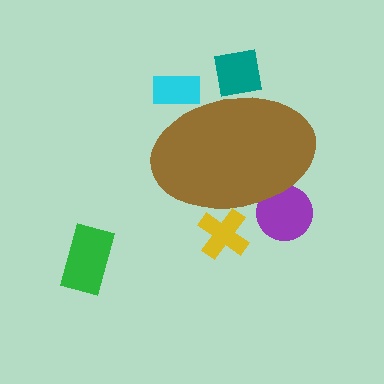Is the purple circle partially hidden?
Yes, the purple circle is partially hidden behind the brown ellipse.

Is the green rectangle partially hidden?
No, the green rectangle is fully visible.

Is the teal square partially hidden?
Yes, the teal square is partially hidden behind the brown ellipse.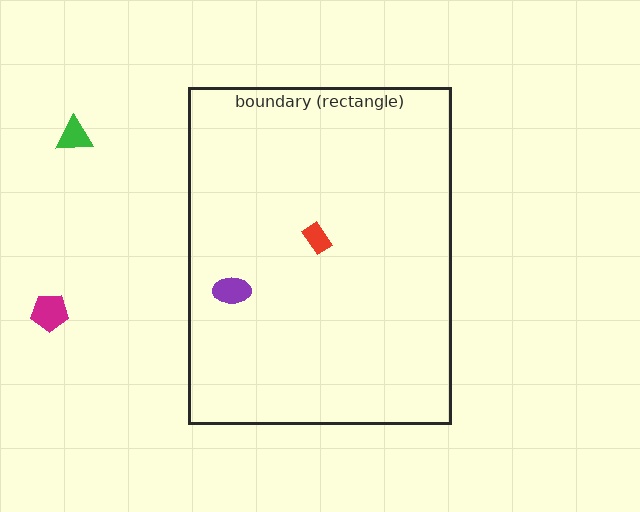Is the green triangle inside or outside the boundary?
Outside.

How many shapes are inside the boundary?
2 inside, 2 outside.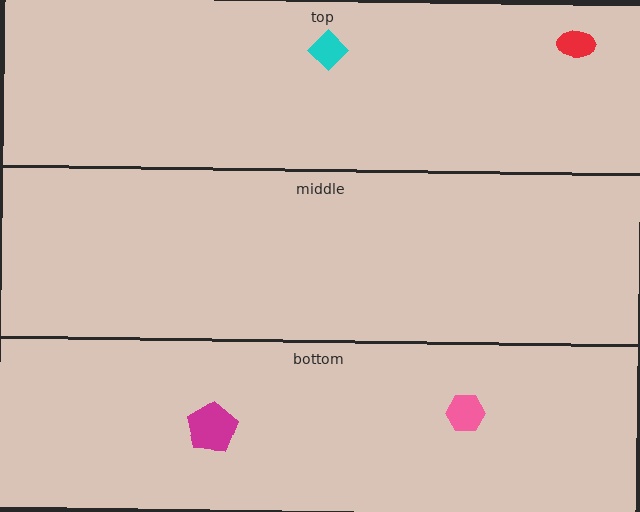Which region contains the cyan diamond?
The top region.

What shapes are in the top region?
The red ellipse, the cyan diamond.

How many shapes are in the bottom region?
2.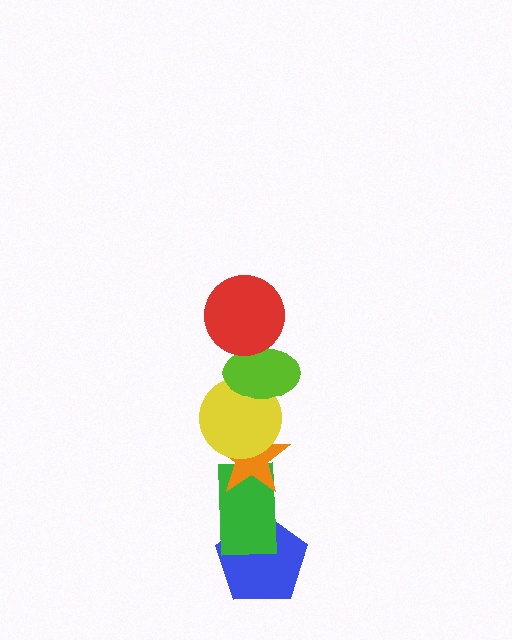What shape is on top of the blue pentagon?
The green rectangle is on top of the blue pentagon.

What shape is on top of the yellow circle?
The lime ellipse is on top of the yellow circle.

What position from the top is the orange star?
The orange star is 4th from the top.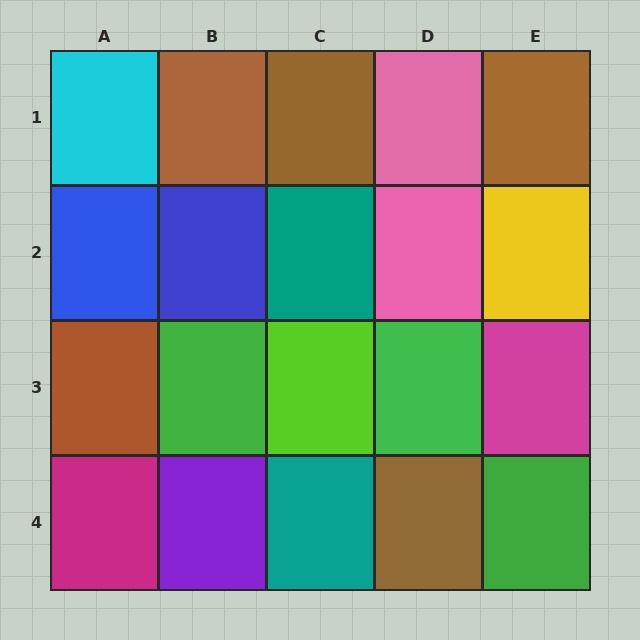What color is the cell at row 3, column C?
Lime.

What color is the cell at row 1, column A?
Cyan.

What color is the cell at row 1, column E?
Brown.